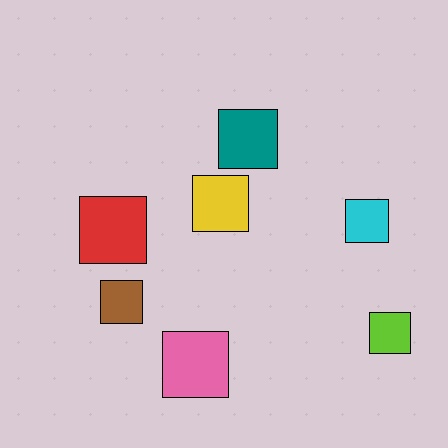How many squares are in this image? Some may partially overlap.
There are 7 squares.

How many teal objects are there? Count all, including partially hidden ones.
There is 1 teal object.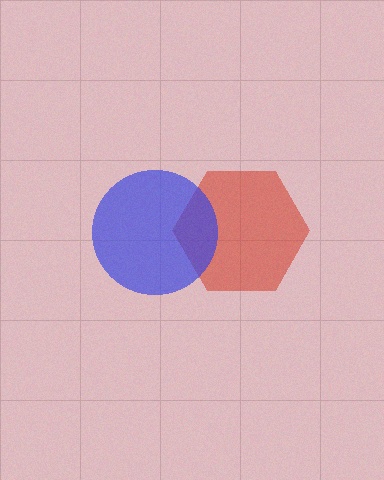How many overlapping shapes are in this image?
There are 2 overlapping shapes in the image.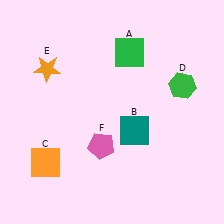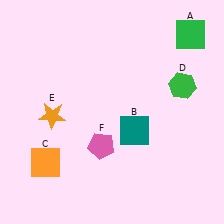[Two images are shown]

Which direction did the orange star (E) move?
The orange star (E) moved down.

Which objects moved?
The objects that moved are: the green square (A), the orange star (E).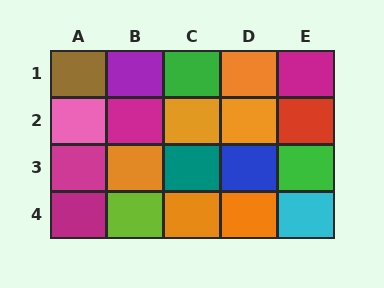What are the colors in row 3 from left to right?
Magenta, orange, teal, blue, green.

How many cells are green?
2 cells are green.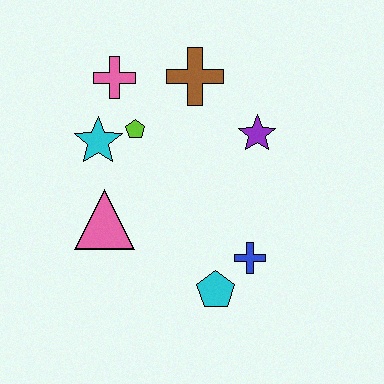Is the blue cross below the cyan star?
Yes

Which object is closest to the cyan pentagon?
The blue cross is closest to the cyan pentagon.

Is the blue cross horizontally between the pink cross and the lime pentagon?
No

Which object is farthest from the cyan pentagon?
The pink cross is farthest from the cyan pentagon.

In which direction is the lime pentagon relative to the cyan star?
The lime pentagon is to the right of the cyan star.